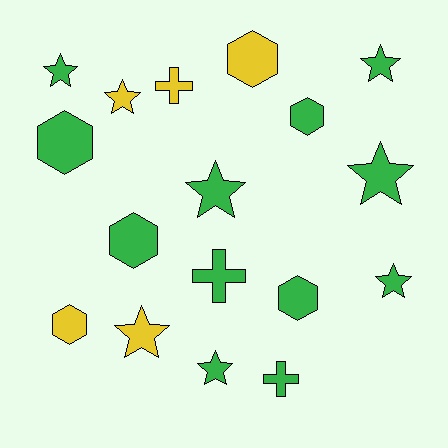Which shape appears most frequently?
Star, with 8 objects.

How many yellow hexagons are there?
There are 2 yellow hexagons.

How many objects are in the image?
There are 17 objects.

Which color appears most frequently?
Green, with 12 objects.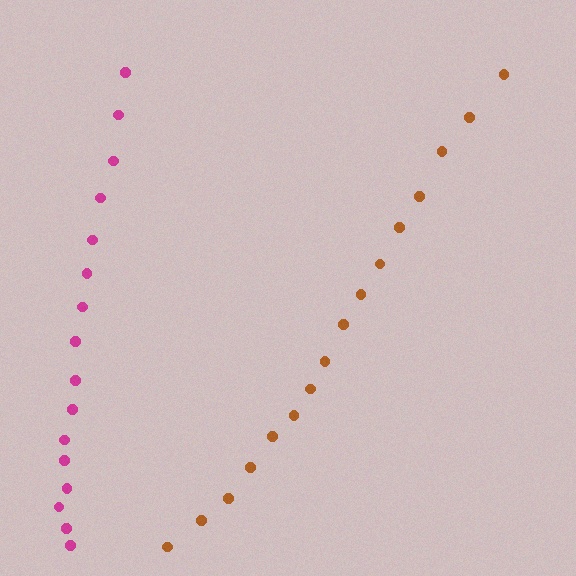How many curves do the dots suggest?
There are 2 distinct paths.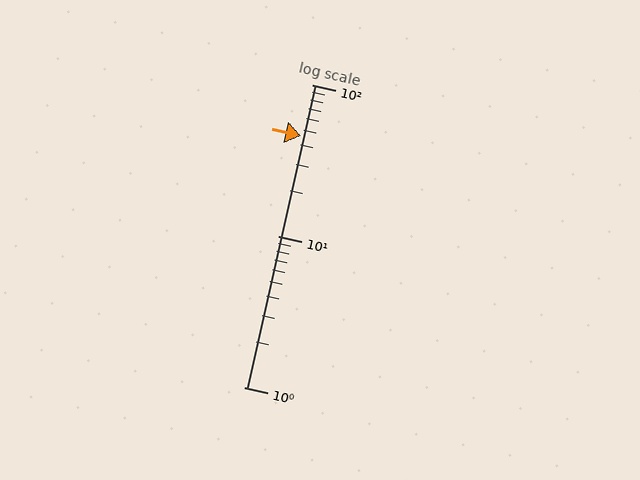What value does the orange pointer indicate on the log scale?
The pointer indicates approximately 46.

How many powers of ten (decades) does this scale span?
The scale spans 2 decades, from 1 to 100.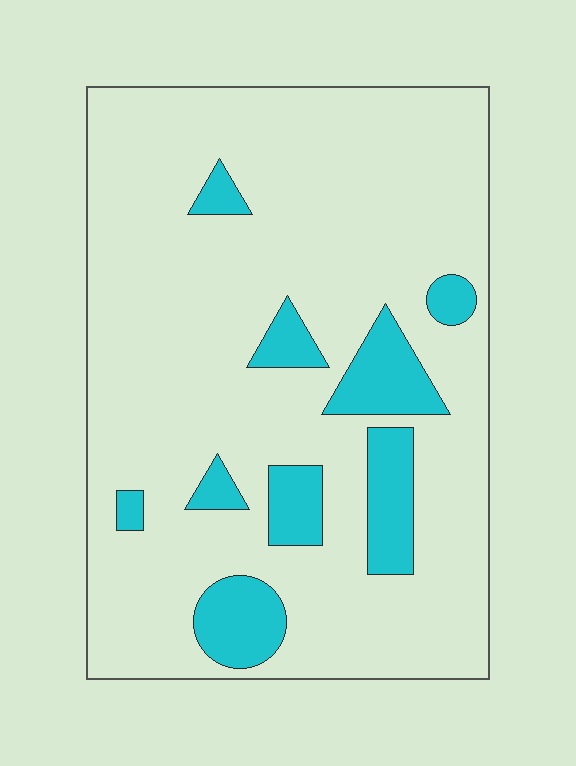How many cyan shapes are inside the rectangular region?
9.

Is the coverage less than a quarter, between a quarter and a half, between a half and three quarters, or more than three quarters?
Less than a quarter.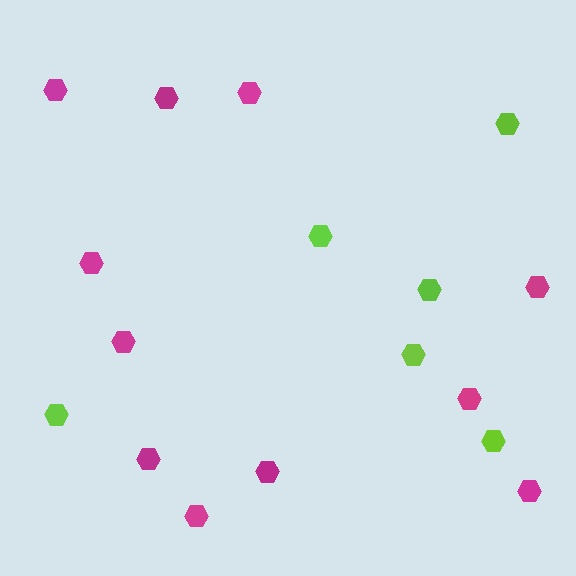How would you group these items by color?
There are 2 groups: one group of magenta hexagons (11) and one group of lime hexagons (6).